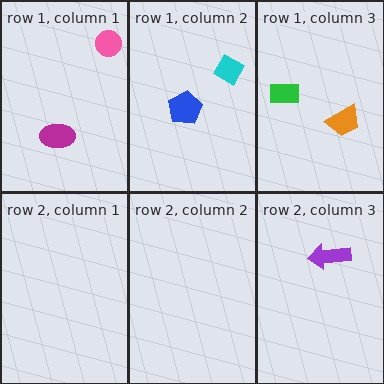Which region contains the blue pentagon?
The row 1, column 2 region.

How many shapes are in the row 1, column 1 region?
2.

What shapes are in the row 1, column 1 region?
The magenta ellipse, the pink circle.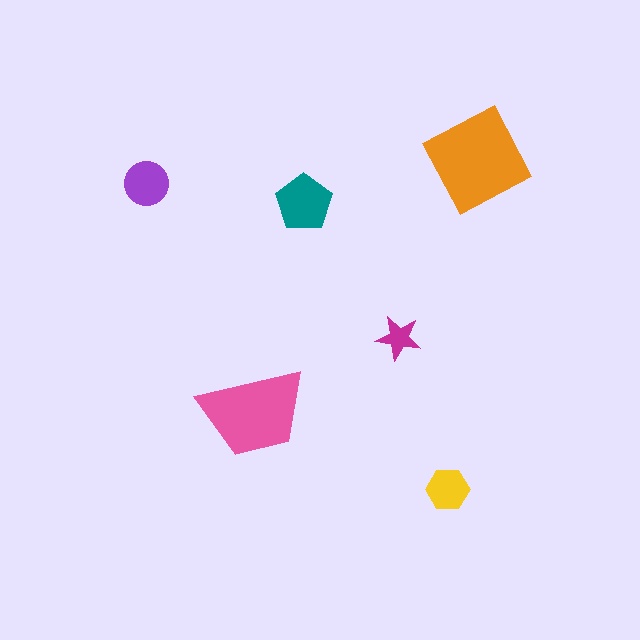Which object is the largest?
The orange square.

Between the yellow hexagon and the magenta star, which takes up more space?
The yellow hexagon.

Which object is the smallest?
The magenta star.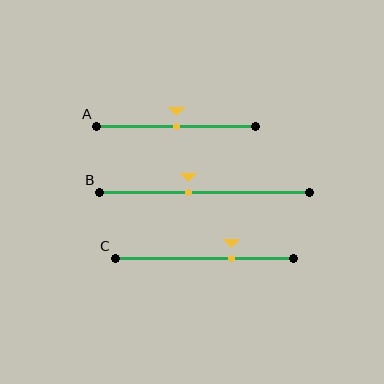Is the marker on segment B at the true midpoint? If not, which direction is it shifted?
No, the marker on segment B is shifted to the left by about 8% of the segment length.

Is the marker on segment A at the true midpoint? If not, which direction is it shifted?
Yes, the marker on segment A is at the true midpoint.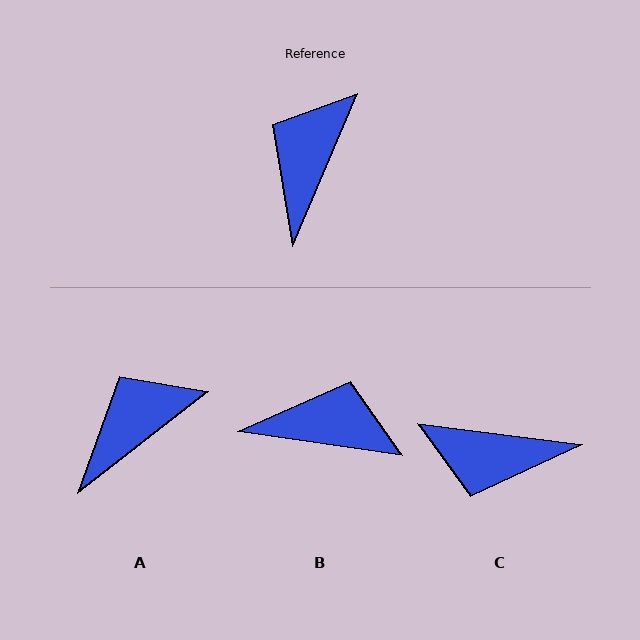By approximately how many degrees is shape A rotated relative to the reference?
Approximately 29 degrees clockwise.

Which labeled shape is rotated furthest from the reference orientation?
C, about 106 degrees away.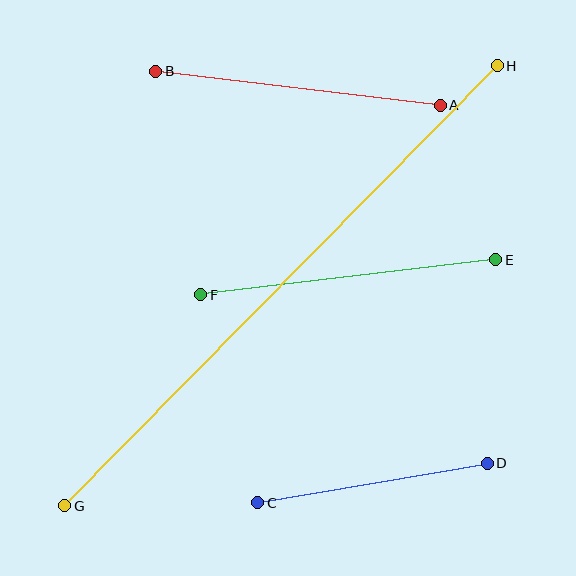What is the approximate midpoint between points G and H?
The midpoint is at approximately (281, 286) pixels.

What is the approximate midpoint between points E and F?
The midpoint is at approximately (348, 277) pixels.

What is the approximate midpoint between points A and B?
The midpoint is at approximately (298, 88) pixels.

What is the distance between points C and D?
The distance is approximately 233 pixels.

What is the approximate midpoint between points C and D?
The midpoint is at approximately (372, 483) pixels.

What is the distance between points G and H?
The distance is approximately 617 pixels.